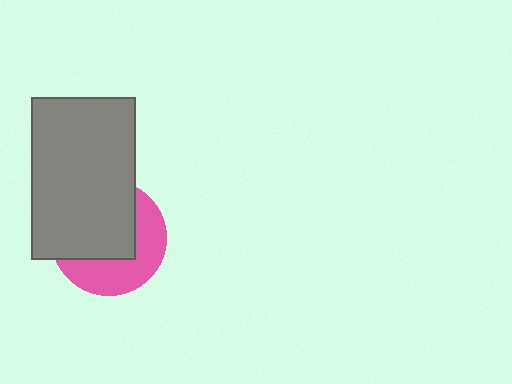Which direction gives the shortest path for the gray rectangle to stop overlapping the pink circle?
Moving toward the upper-left gives the shortest separation.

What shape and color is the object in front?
The object in front is a gray rectangle.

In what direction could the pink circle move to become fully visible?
The pink circle could move toward the lower-right. That would shift it out from behind the gray rectangle entirely.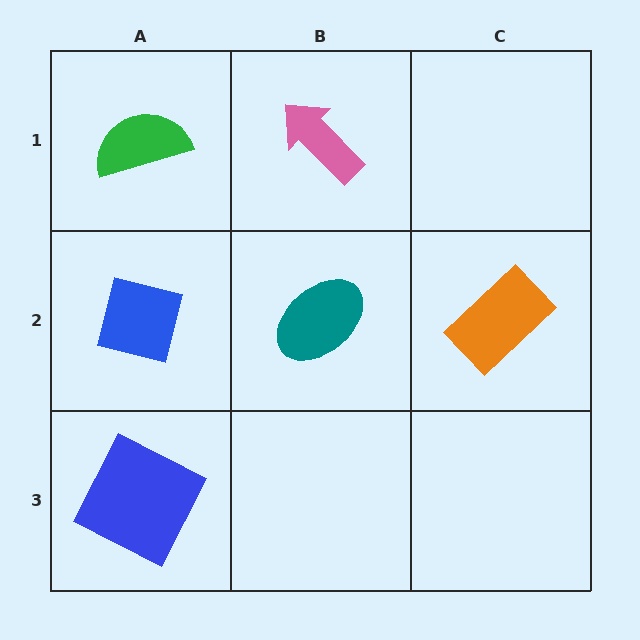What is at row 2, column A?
A blue square.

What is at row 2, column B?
A teal ellipse.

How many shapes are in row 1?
2 shapes.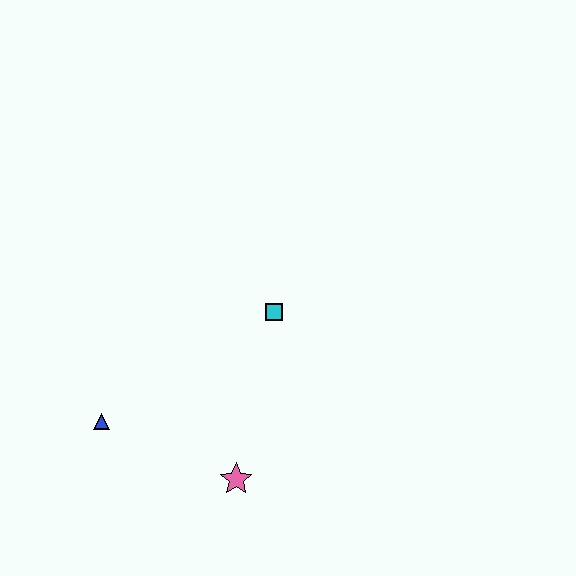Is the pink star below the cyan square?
Yes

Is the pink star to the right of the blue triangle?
Yes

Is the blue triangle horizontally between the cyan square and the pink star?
No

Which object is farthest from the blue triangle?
The cyan square is farthest from the blue triangle.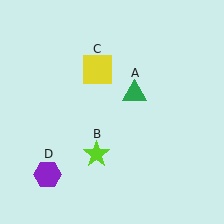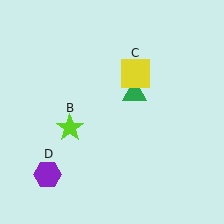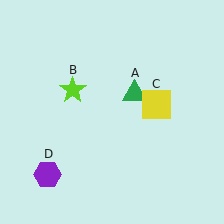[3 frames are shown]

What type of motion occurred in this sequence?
The lime star (object B), yellow square (object C) rotated clockwise around the center of the scene.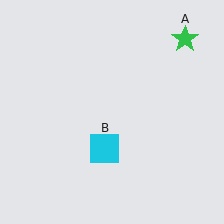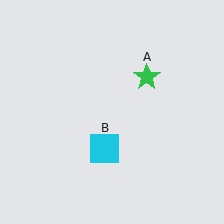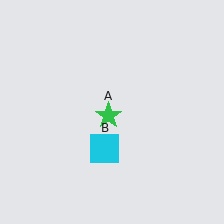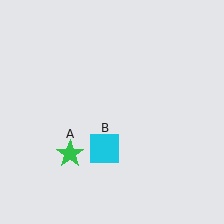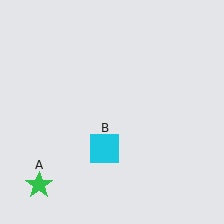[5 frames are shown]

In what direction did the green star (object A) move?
The green star (object A) moved down and to the left.